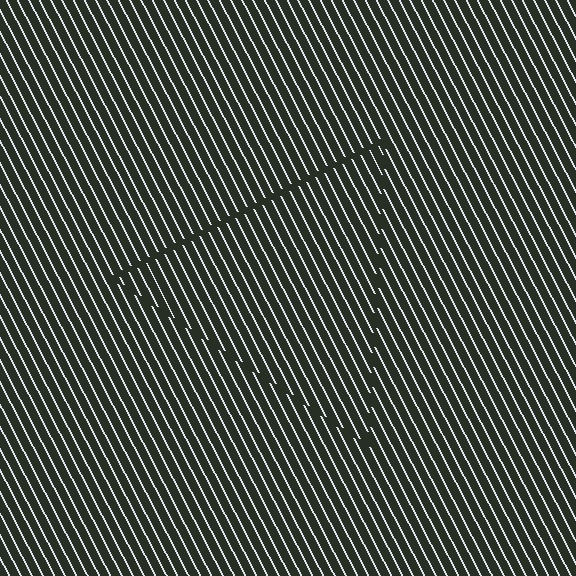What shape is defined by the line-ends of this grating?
An illusory triangle. The interior of the shape contains the same grating, shifted by half a period — the contour is defined by the phase discontinuity where line-ends from the inner and outer gratings abut.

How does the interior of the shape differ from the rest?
The interior of the shape contains the same grating, shifted by half a period — the contour is defined by the phase discontinuity where line-ends from the inner and outer gratings abut.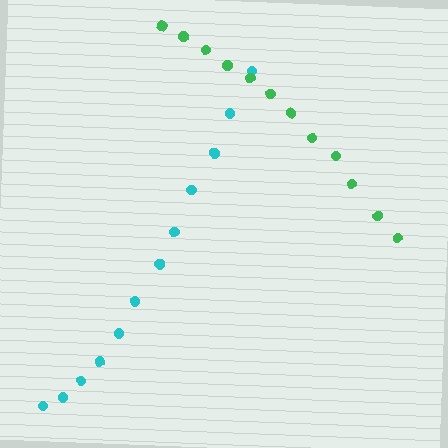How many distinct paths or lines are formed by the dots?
There are 2 distinct paths.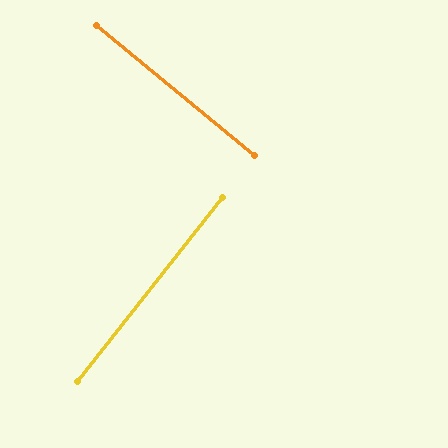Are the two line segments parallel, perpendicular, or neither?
Perpendicular — they meet at approximately 89°.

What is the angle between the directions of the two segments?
Approximately 89 degrees.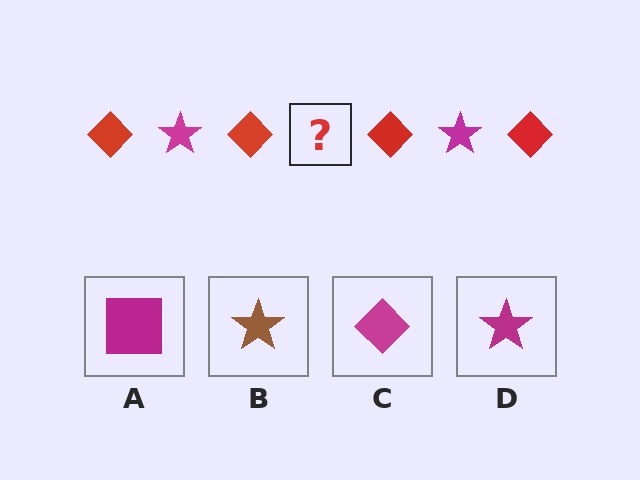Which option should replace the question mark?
Option D.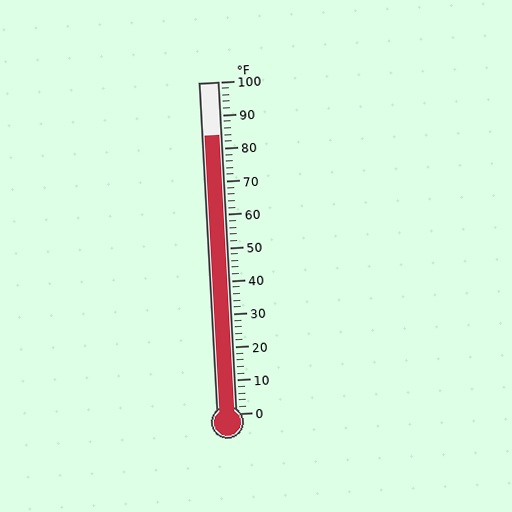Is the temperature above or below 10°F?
The temperature is above 10°F.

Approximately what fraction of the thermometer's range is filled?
The thermometer is filled to approximately 85% of its range.